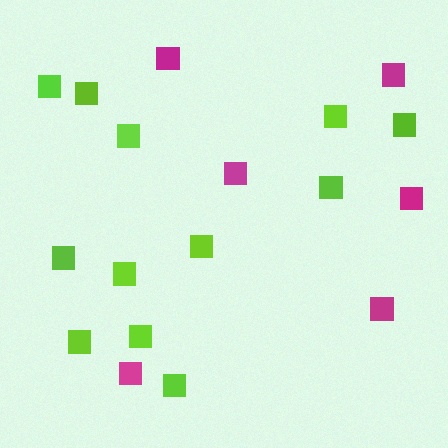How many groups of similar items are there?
There are 2 groups: one group of magenta squares (6) and one group of lime squares (12).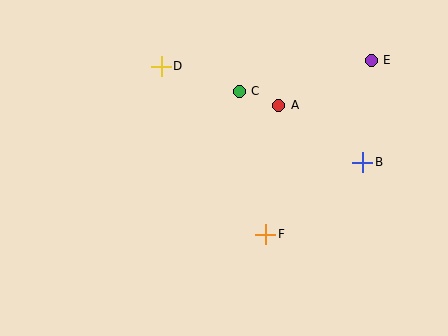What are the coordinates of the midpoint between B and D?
The midpoint between B and D is at (262, 114).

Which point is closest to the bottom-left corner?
Point F is closest to the bottom-left corner.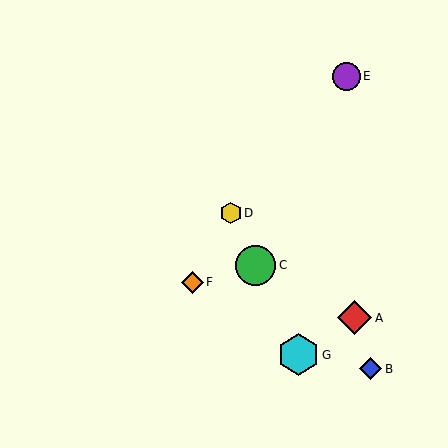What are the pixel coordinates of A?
Object A is at (354, 318).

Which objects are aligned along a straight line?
Objects C, D, G are aligned along a straight line.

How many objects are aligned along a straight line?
3 objects (C, D, G) are aligned along a straight line.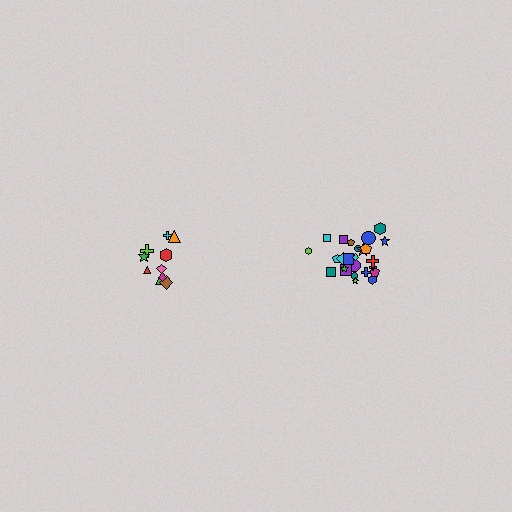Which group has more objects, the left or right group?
The right group.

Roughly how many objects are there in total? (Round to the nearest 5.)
Roughly 35 objects in total.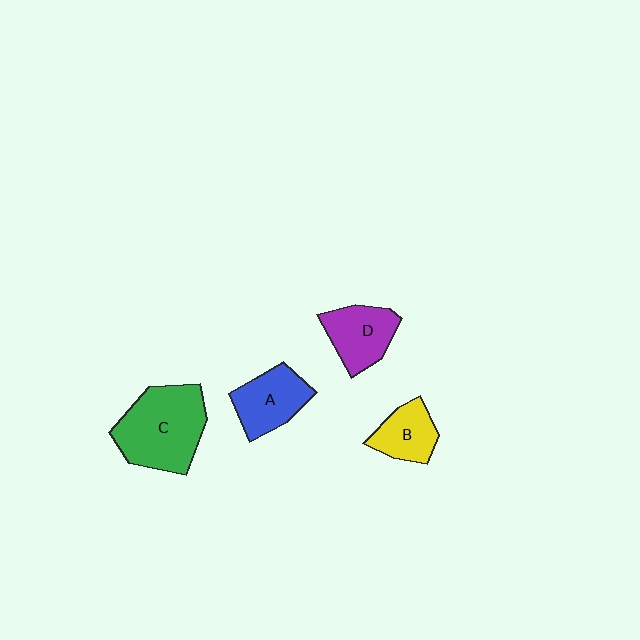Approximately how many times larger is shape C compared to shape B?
Approximately 2.1 times.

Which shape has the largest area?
Shape C (green).